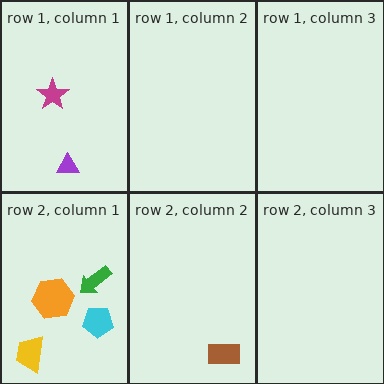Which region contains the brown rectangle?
The row 2, column 2 region.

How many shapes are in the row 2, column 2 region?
1.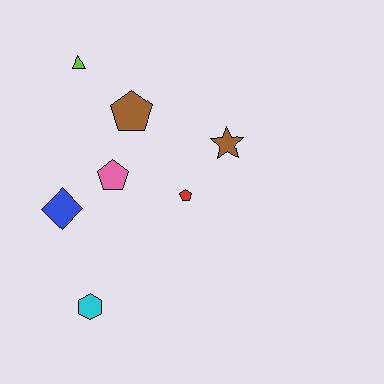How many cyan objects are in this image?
There is 1 cyan object.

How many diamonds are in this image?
There is 1 diamond.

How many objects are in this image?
There are 7 objects.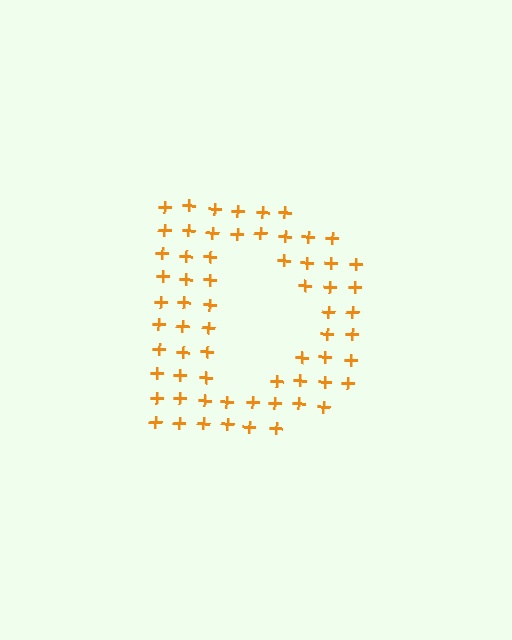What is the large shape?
The large shape is the letter D.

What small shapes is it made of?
It is made of small plus signs.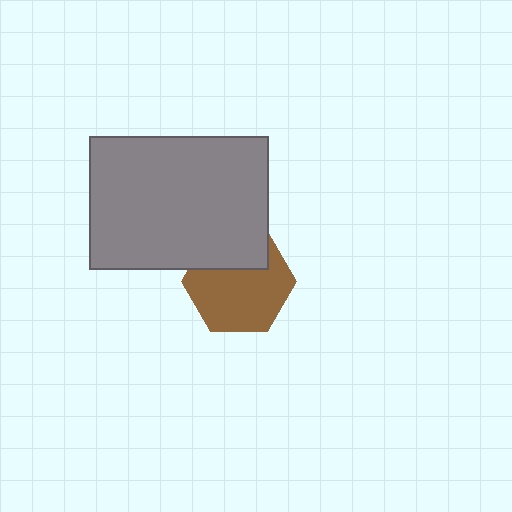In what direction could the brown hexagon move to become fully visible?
The brown hexagon could move down. That would shift it out from behind the gray rectangle entirely.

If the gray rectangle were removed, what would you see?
You would see the complete brown hexagon.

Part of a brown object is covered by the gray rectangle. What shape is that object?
It is a hexagon.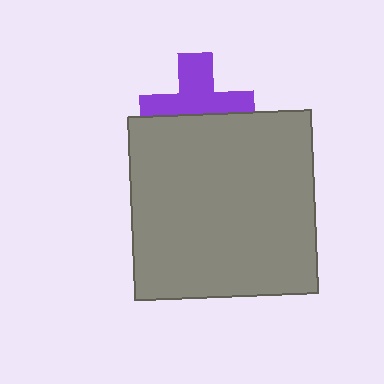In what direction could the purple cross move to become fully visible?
The purple cross could move up. That would shift it out from behind the gray square entirely.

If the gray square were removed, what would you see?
You would see the complete purple cross.